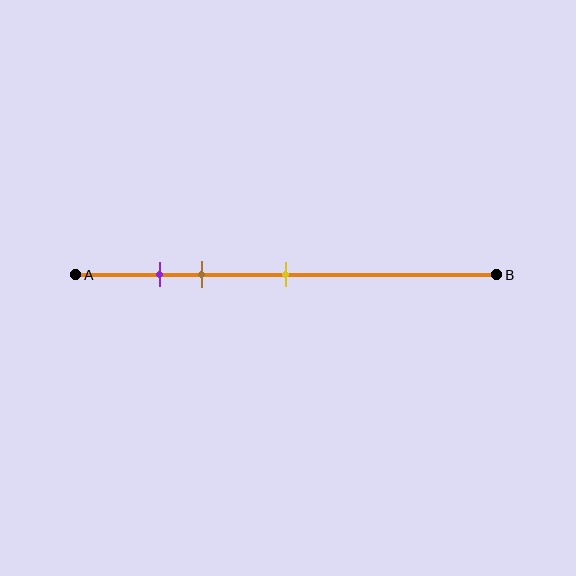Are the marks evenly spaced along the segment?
No, the marks are not evenly spaced.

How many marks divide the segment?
There are 3 marks dividing the segment.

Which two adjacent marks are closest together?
The purple and brown marks are the closest adjacent pair.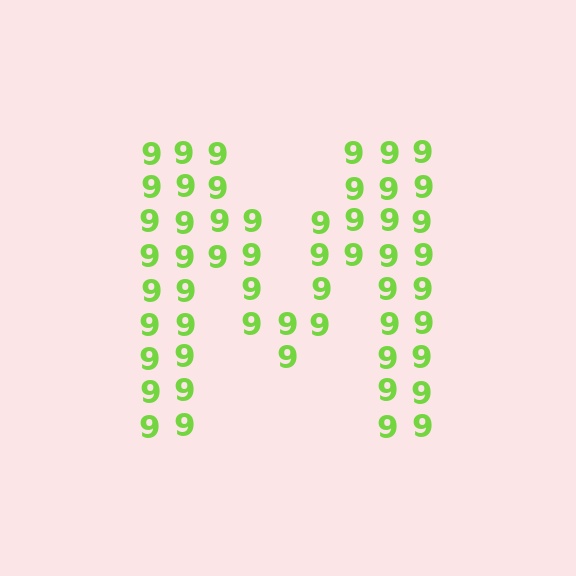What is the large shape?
The large shape is the letter M.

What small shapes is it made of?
It is made of small digit 9's.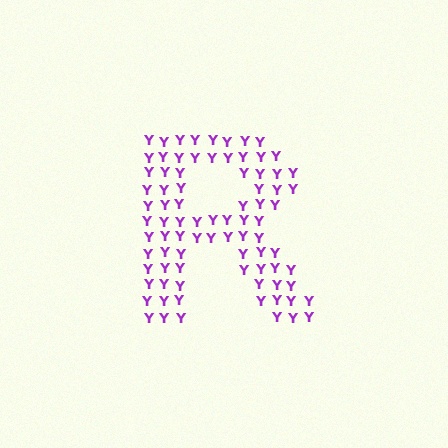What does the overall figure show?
The overall figure shows the letter R.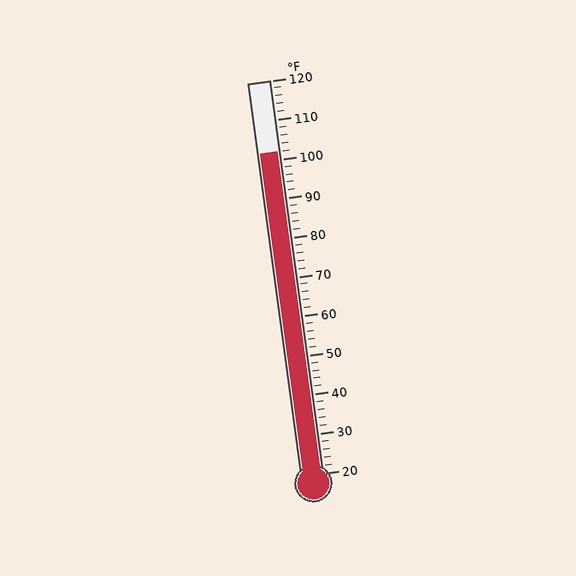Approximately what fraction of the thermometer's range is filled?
The thermometer is filled to approximately 80% of its range.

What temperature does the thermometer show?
The thermometer shows approximately 102°F.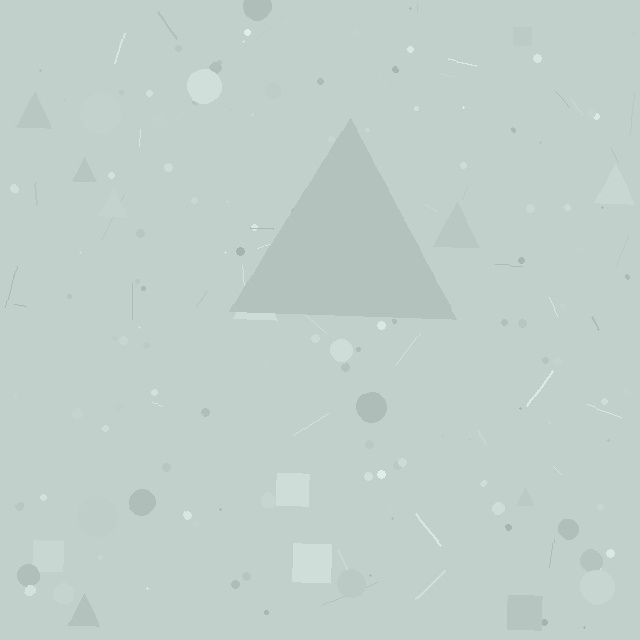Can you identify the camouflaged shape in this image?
The camouflaged shape is a triangle.